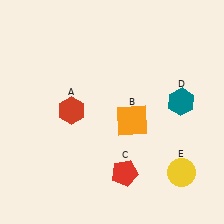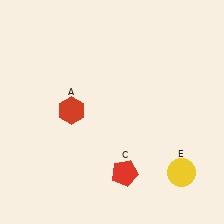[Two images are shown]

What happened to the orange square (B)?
The orange square (B) was removed in Image 2. It was in the bottom-right area of Image 1.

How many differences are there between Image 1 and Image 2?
There are 2 differences between the two images.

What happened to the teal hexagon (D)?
The teal hexagon (D) was removed in Image 2. It was in the top-right area of Image 1.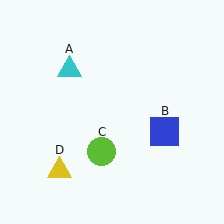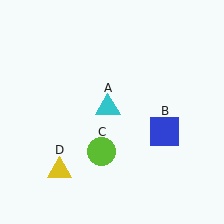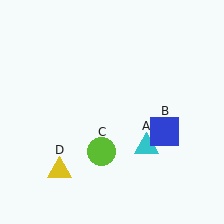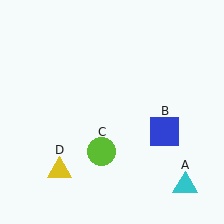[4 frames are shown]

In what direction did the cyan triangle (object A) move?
The cyan triangle (object A) moved down and to the right.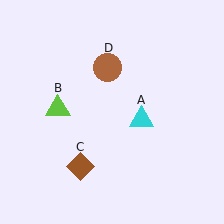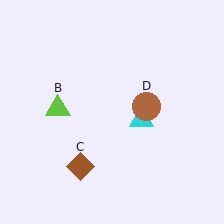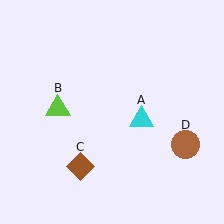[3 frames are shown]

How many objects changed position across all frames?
1 object changed position: brown circle (object D).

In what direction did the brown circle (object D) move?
The brown circle (object D) moved down and to the right.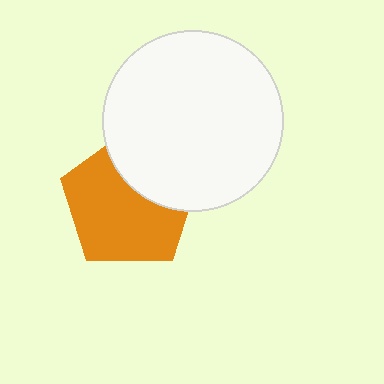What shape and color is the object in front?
The object in front is a white circle.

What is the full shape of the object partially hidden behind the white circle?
The partially hidden object is an orange pentagon.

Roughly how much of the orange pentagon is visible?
Most of it is visible (roughly 67%).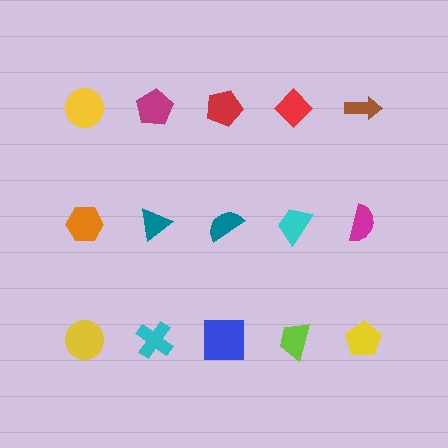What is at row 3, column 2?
A cyan cross.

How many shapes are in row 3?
5 shapes.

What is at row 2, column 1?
An orange hexagon.